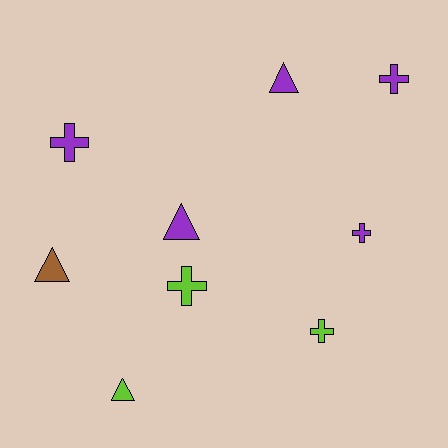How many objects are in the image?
There are 9 objects.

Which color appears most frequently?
Purple, with 5 objects.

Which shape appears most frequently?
Cross, with 5 objects.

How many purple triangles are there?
There are 2 purple triangles.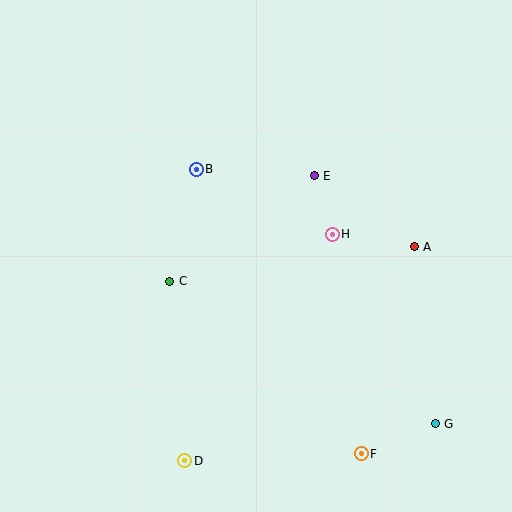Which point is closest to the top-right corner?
Point E is closest to the top-right corner.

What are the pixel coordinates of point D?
Point D is at (185, 461).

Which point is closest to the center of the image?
Point H at (332, 234) is closest to the center.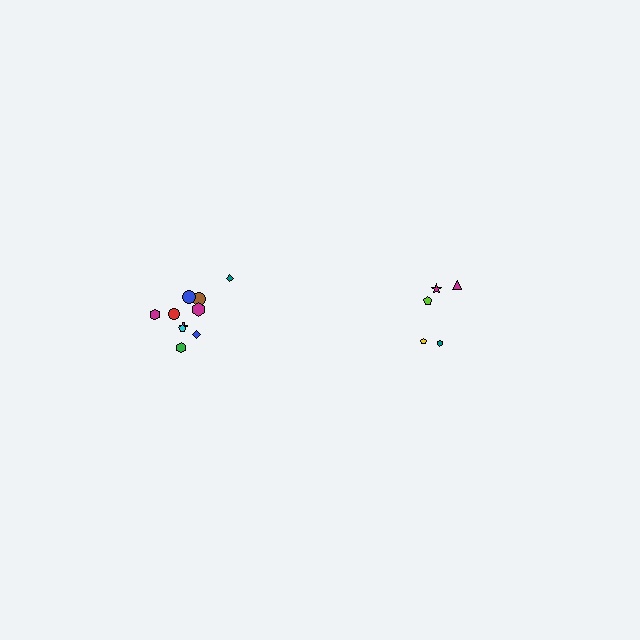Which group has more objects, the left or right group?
The left group.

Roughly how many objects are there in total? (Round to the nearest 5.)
Roughly 15 objects in total.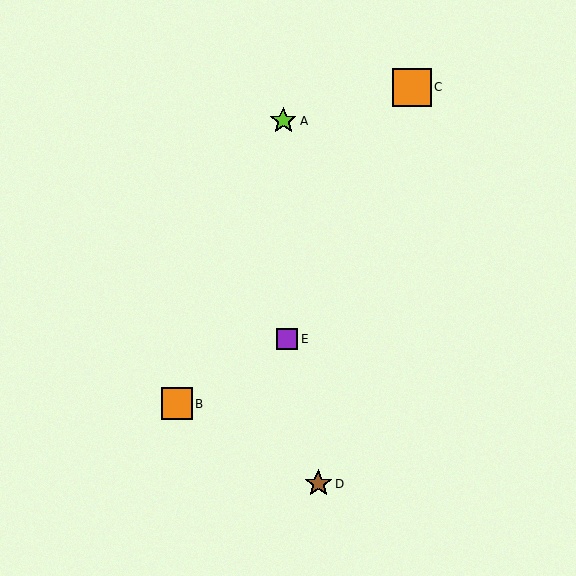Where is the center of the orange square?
The center of the orange square is at (412, 87).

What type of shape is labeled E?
Shape E is a purple square.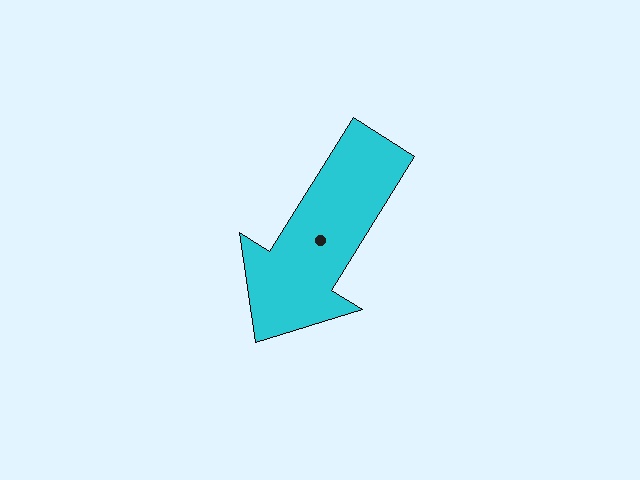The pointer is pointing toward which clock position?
Roughly 7 o'clock.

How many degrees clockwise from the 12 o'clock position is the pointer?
Approximately 212 degrees.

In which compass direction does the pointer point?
Southwest.